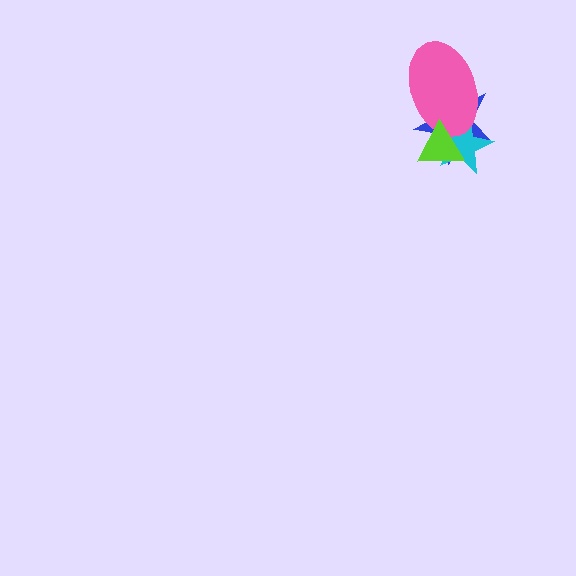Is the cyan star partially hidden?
Yes, it is partially covered by another shape.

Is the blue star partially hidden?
Yes, it is partially covered by another shape.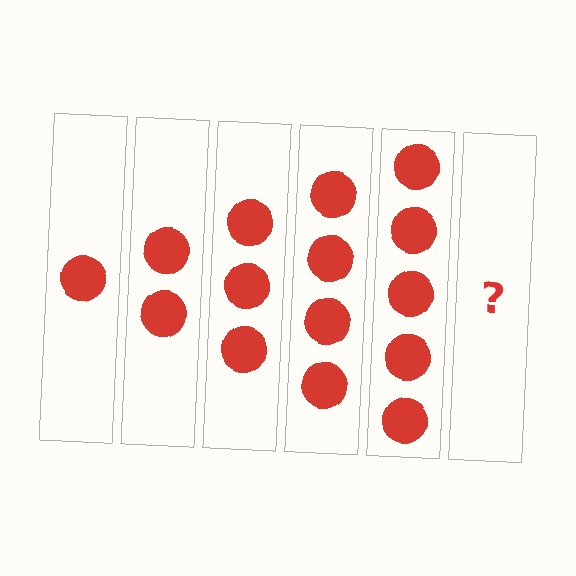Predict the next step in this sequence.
The next step is 6 circles.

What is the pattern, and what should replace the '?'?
The pattern is that each step adds one more circle. The '?' should be 6 circles.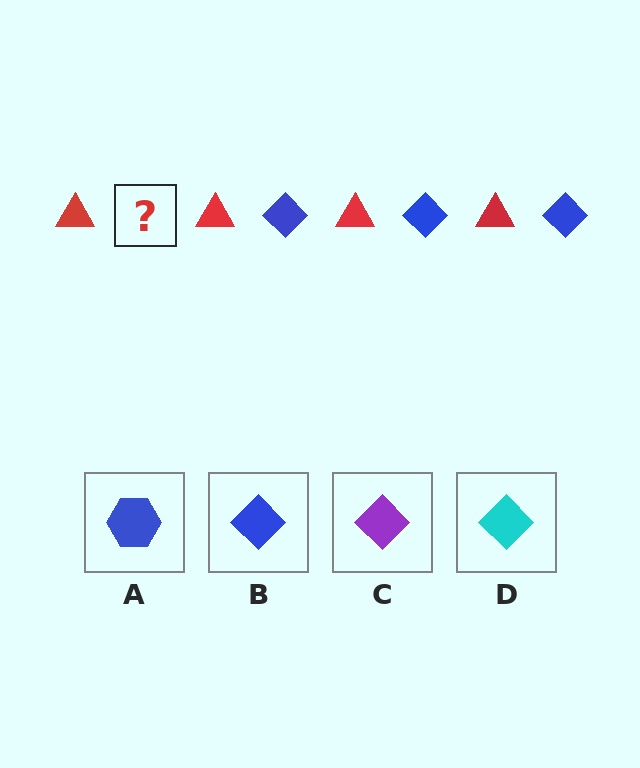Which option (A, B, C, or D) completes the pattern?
B.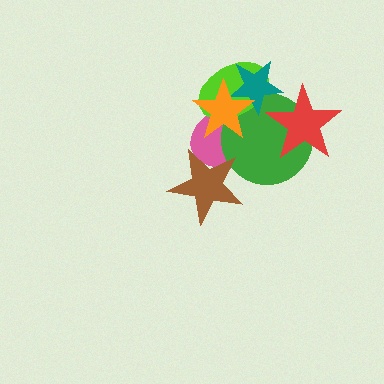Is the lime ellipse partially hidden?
Yes, it is partially covered by another shape.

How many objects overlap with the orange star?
4 objects overlap with the orange star.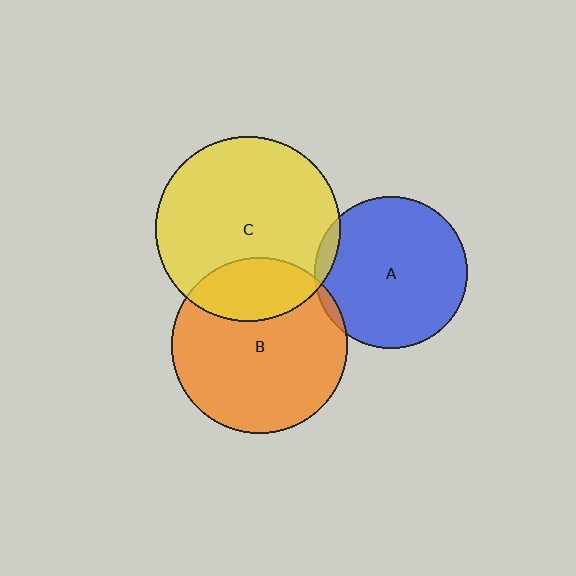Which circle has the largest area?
Circle C (yellow).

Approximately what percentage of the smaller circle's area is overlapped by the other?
Approximately 25%.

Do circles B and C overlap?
Yes.